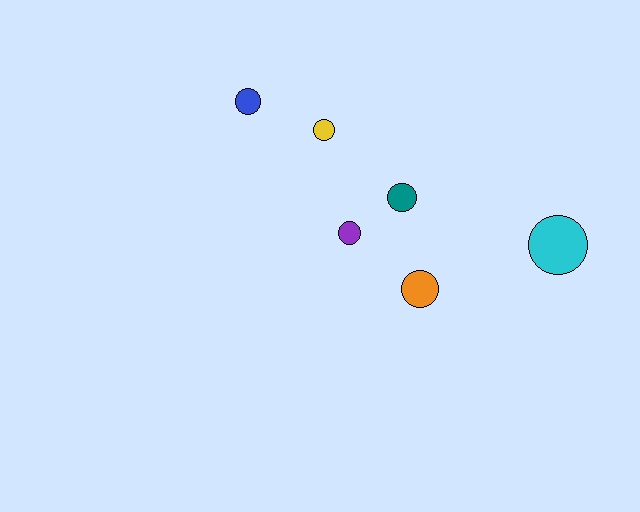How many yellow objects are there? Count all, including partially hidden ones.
There is 1 yellow object.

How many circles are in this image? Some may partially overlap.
There are 6 circles.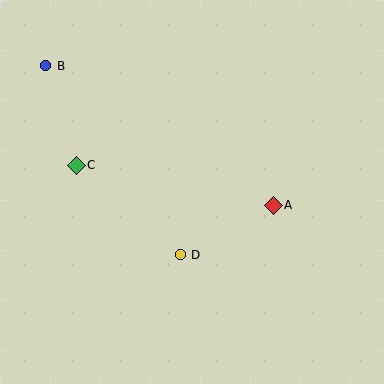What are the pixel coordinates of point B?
Point B is at (46, 66).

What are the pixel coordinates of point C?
Point C is at (76, 165).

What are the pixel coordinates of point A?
Point A is at (273, 205).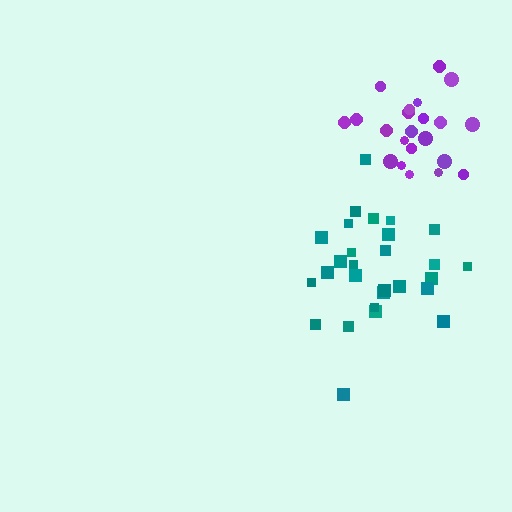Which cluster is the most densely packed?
Purple.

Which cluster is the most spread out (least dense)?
Teal.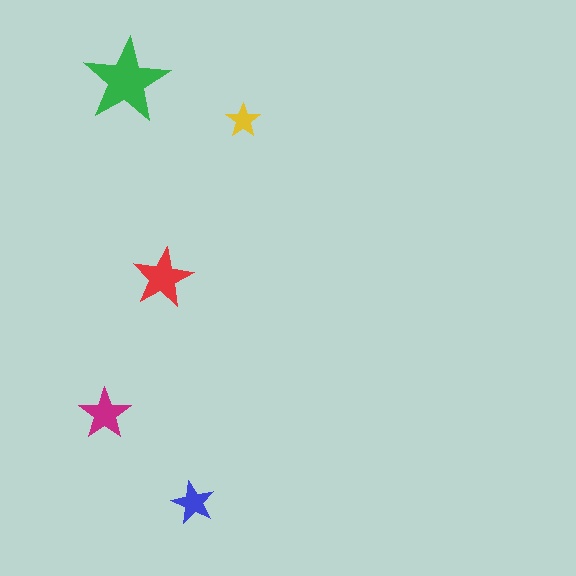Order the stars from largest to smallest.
the green one, the red one, the magenta one, the blue one, the yellow one.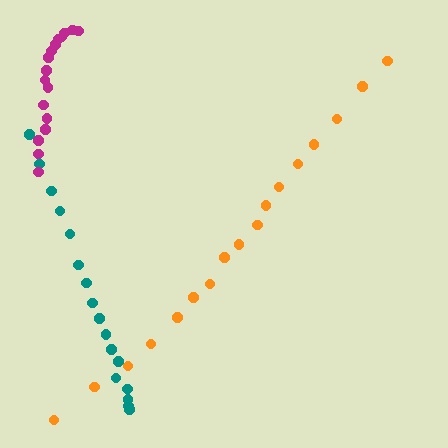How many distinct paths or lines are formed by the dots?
There are 3 distinct paths.